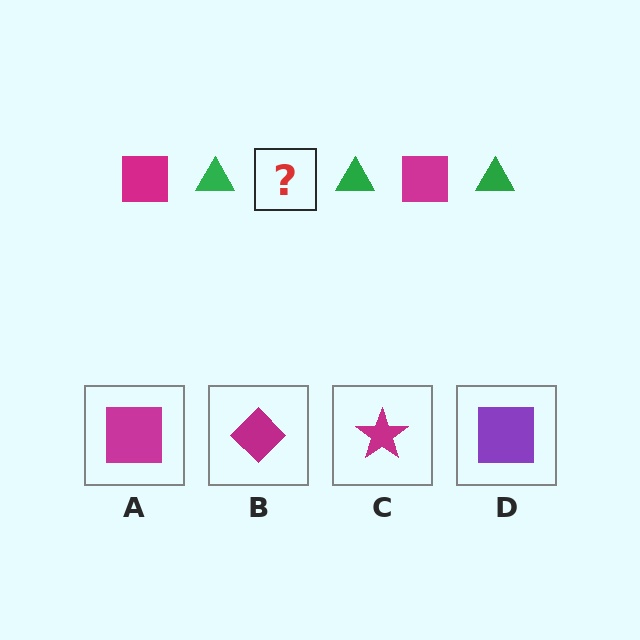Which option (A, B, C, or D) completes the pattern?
A.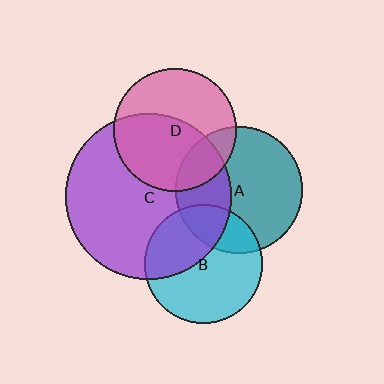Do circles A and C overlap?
Yes.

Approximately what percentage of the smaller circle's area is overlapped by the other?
Approximately 35%.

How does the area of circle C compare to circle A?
Approximately 1.7 times.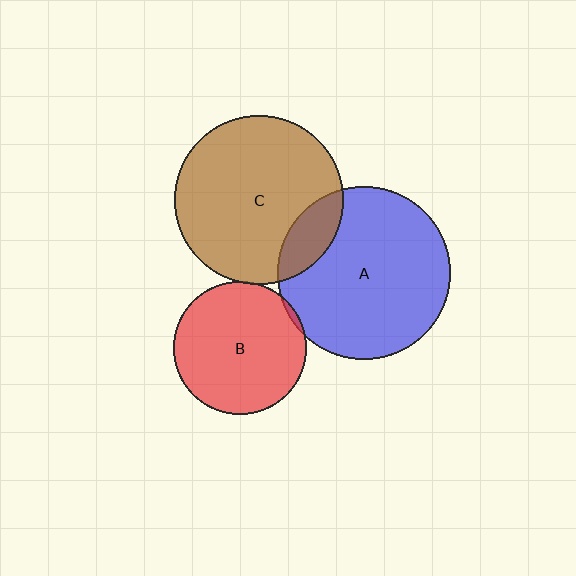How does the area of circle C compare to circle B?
Approximately 1.6 times.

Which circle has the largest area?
Circle A (blue).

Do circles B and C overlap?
Yes.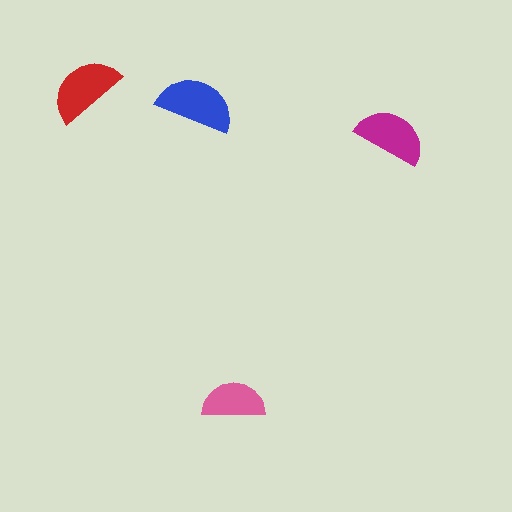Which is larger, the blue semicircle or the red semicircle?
The blue one.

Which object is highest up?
The red semicircle is topmost.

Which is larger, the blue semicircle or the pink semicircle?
The blue one.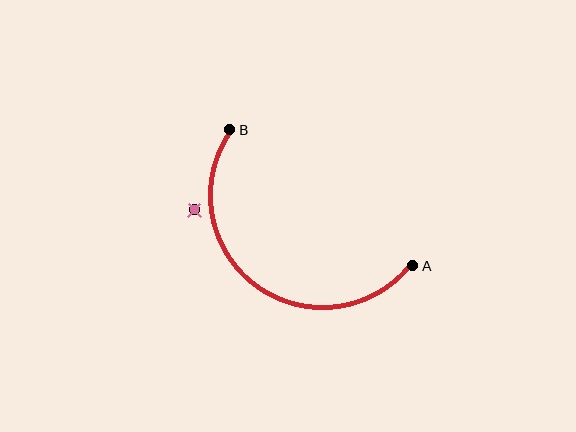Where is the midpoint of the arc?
The arc midpoint is the point on the curve farthest from the straight line joining A and B. It sits below and to the left of that line.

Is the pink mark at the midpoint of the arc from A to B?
No — the pink mark does not lie on the arc at all. It sits slightly outside the curve.